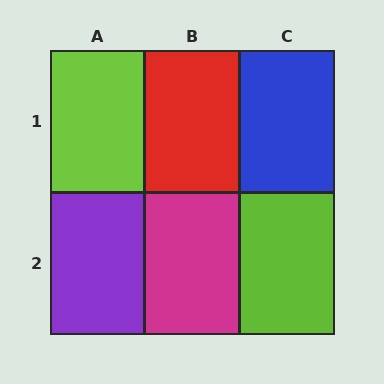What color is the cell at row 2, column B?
Magenta.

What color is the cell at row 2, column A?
Purple.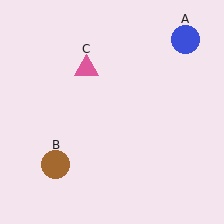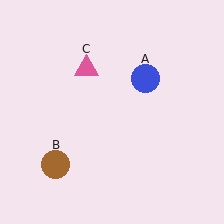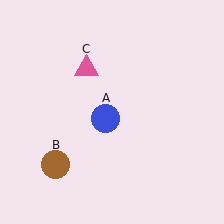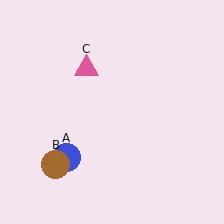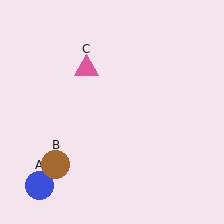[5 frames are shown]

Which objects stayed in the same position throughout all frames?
Brown circle (object B) and pink triangle (object C) remained stationary.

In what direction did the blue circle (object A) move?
The blue circle (object A) moved down and to the left.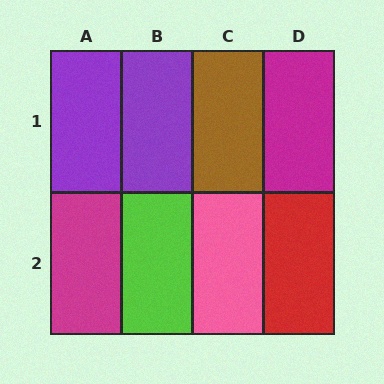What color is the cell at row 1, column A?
Purple.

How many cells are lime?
1 cell is lime.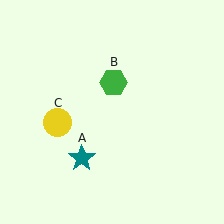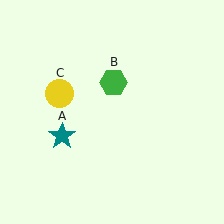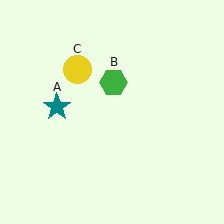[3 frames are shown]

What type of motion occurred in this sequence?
The teal star (object A), yellow circle (object C) rotated clockwise around the center of the scene.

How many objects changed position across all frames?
2 objects changed position: teal star (object A), yellow circle (object C).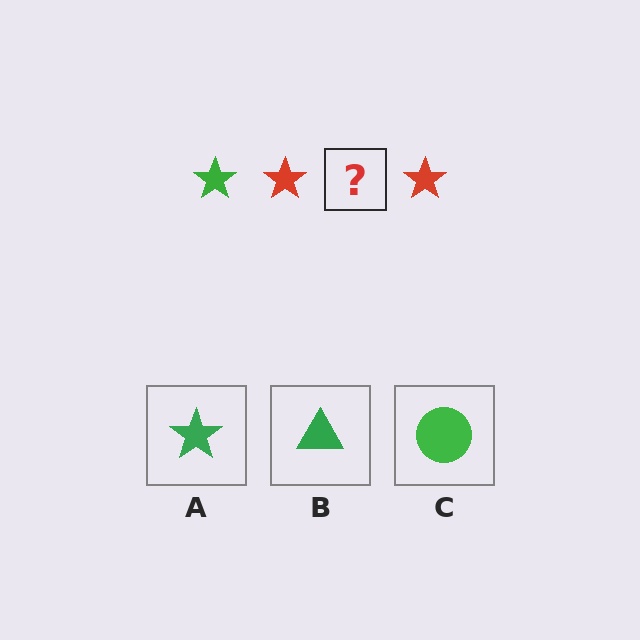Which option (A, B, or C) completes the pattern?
A.